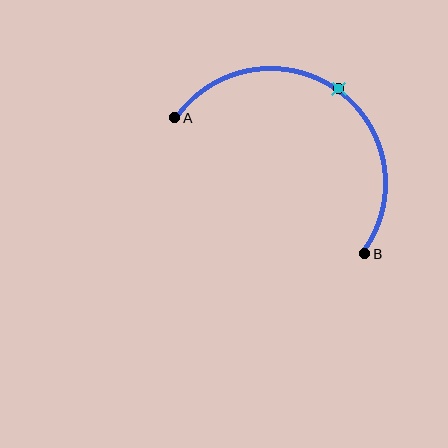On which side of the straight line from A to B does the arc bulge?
The arc bulges above and to the right of the straight line connecting A and B.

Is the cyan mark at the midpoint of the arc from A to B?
Yes. The cyan mark lies on the arc at equal arc-length from both A and B — it is the arc midpoint.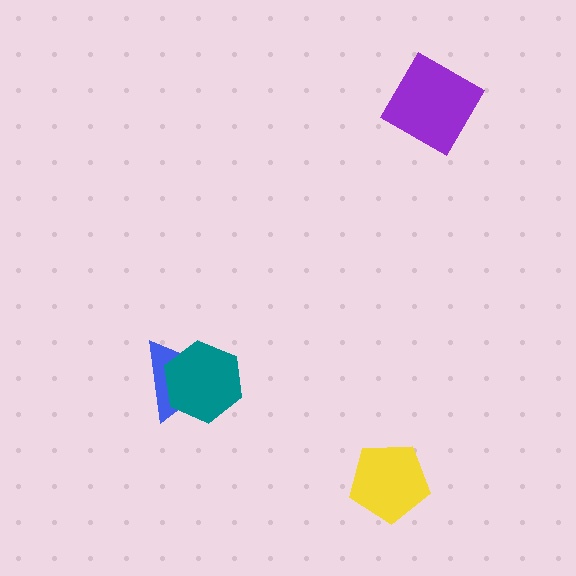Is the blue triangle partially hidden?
Yes, it is partially covered by another shape.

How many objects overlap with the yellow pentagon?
0 objects overlap with the yellow pentagon.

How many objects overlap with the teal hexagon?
1 object overlaps with the teal hexagon.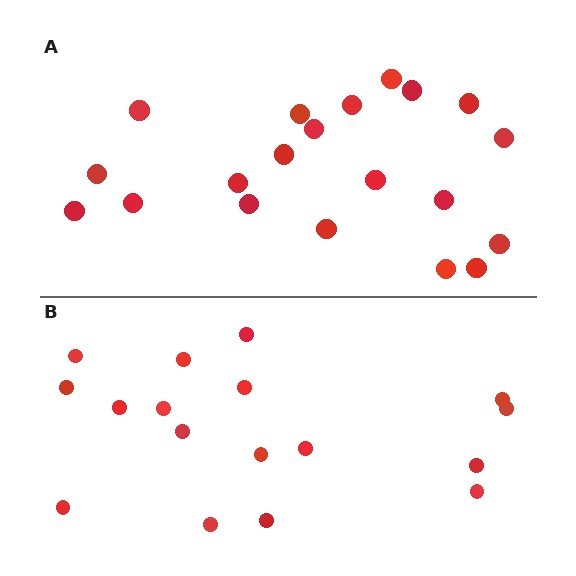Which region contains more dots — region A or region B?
Region A (the top region) has more dots.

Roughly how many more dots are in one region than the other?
Region A has just a few more — roughly 2 or 3 more dots than region B.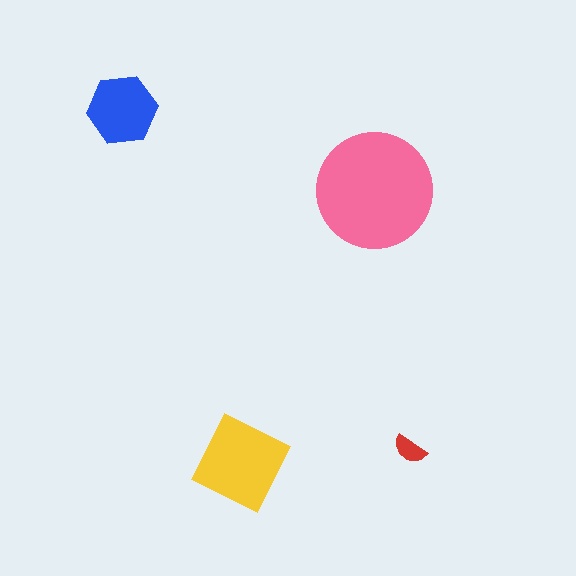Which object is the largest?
The pink circle.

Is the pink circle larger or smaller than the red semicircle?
Larger.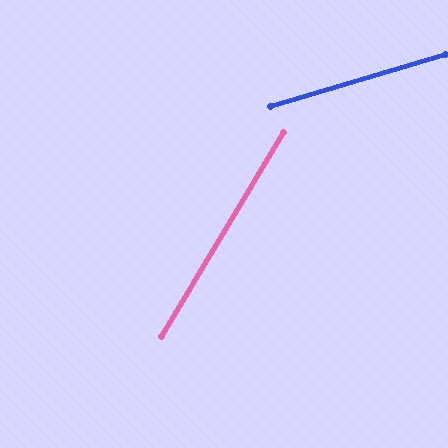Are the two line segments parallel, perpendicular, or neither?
Neither parallel nor perpendicular — they differ by about 42°.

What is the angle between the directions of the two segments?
Approximately 42 degrees.